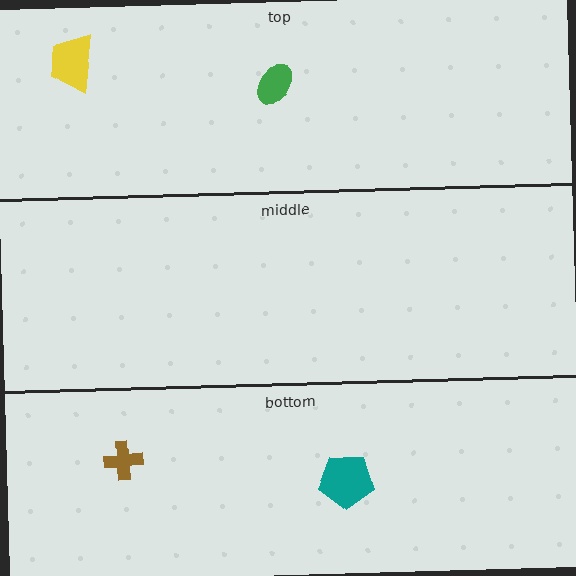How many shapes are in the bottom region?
2.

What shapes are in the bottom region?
The teal pentagon, the brown cross.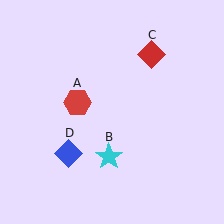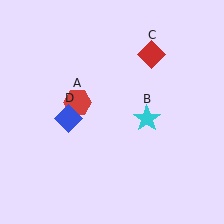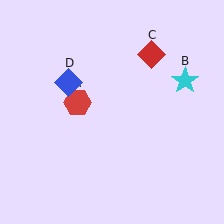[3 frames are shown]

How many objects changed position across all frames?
2 objects changed position: cyan star (object B), blue diamond (object D).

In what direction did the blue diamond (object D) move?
The blue diamond (object D) moved up.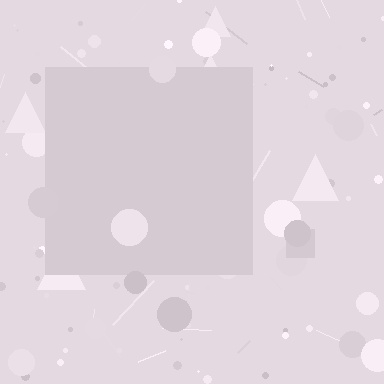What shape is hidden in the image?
A square is hidden in the image.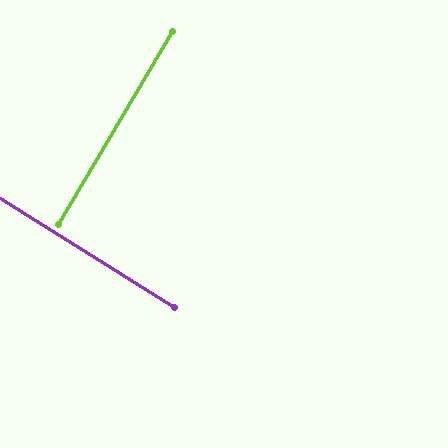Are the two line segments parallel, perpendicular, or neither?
Perpendicular — they meet at approximately 89°.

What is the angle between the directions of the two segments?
Approximately 89 degrees.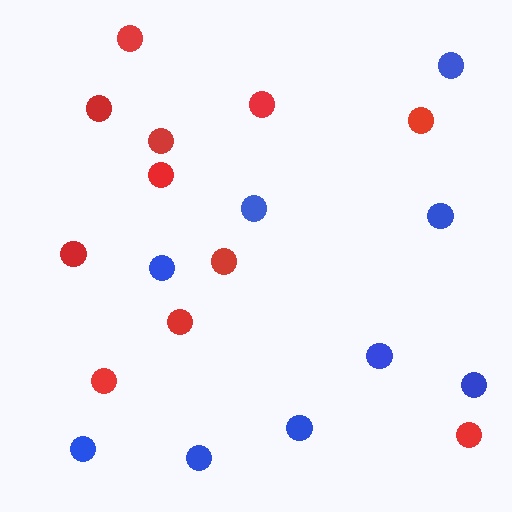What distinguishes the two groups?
There are 2 groups: one group of blue circles (9) and one group of red circles (11).